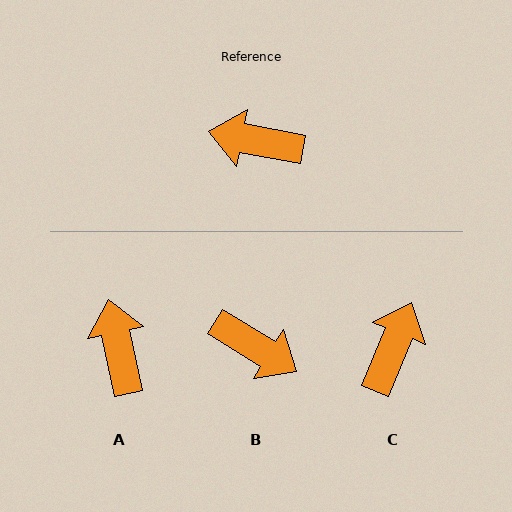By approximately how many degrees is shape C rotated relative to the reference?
Approximately 102 degrees clockwise.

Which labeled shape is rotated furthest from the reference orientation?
B, about 159 degrees away.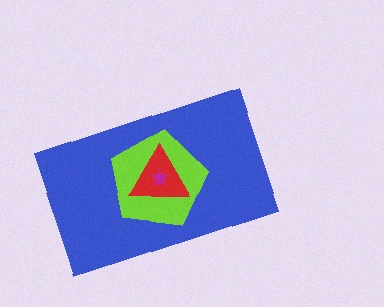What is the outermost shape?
The blue rectangle.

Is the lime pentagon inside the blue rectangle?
Yes.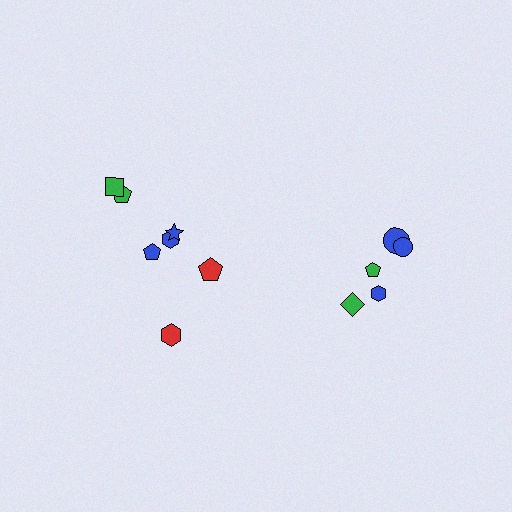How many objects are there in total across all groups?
There are 12 objects.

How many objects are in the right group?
There are 5 objects.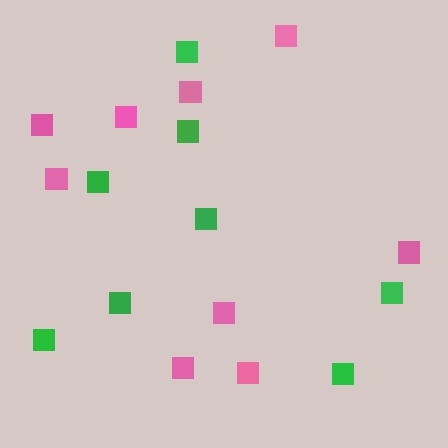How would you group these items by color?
There are 2 groups: one group of pink squares (9) and one group of green squares (8).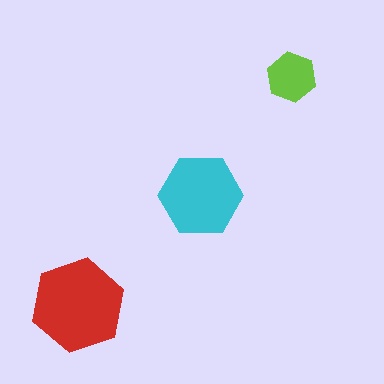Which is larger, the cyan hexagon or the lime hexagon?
The cyan one.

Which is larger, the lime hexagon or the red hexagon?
The red one.